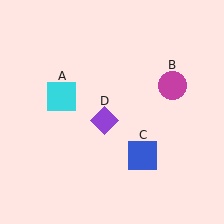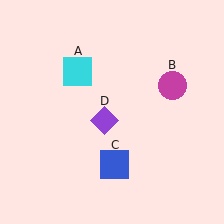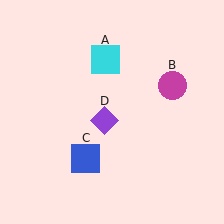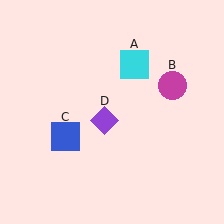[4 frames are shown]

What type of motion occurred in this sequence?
The cyan square (object A), blue square (object C) rotated clockwise around the center of the scene.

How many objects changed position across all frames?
2 objects changed position: cyan square (object A), blue square (object C).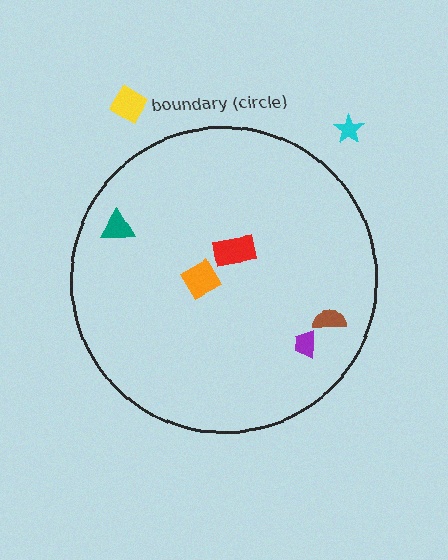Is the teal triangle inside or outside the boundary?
Inside.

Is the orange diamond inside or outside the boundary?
Inside.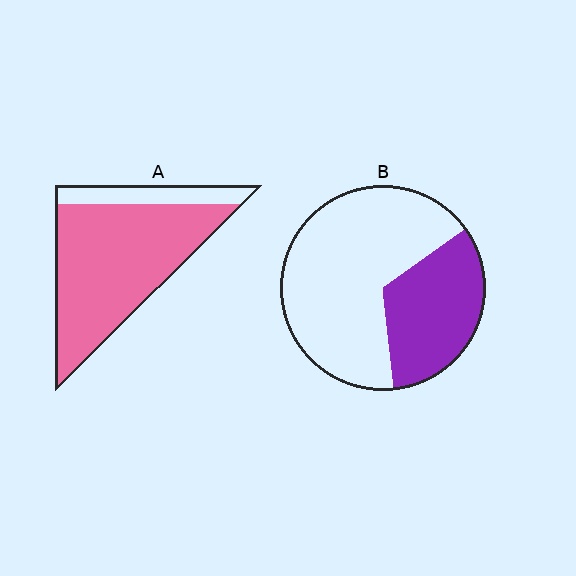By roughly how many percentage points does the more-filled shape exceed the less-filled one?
By roughly 50 percentage points (A over B).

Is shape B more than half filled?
No.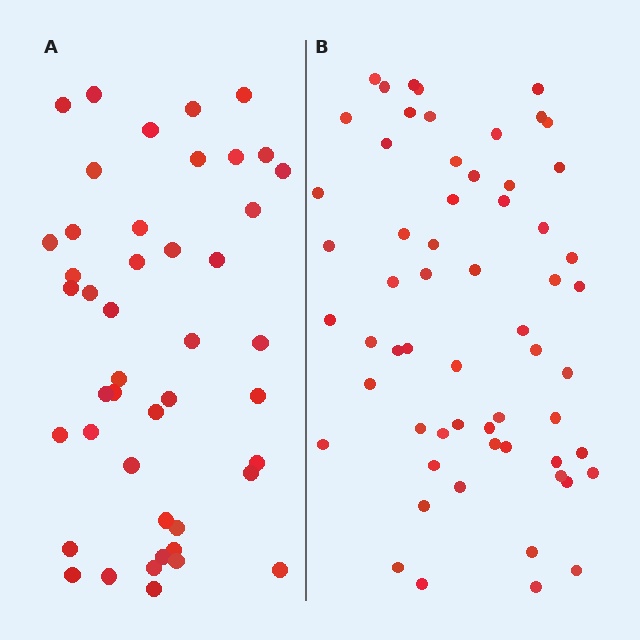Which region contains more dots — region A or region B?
Region B (the right region) has more dots.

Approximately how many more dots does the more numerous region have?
Region B has approximately 15 more dots than region A.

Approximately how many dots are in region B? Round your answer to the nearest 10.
About 60 dots.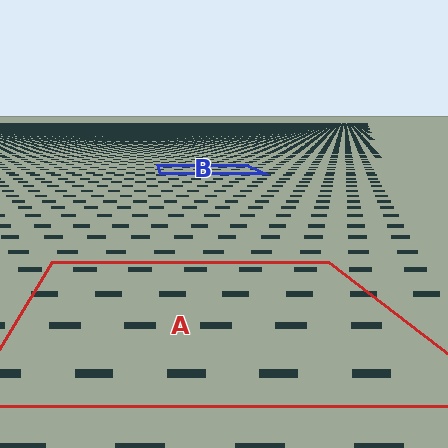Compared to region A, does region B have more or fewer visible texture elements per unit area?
Region B has more texture elements per unit area — they are packed more densely because it is farther away.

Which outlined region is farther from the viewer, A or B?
Region B is farther from the viewer — the texture elements inside it appear smaller and more densely packed.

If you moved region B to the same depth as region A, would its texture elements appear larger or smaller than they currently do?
They would appear larger. At a closer depth, the same texture elements are projected at a bigger on-screen size.